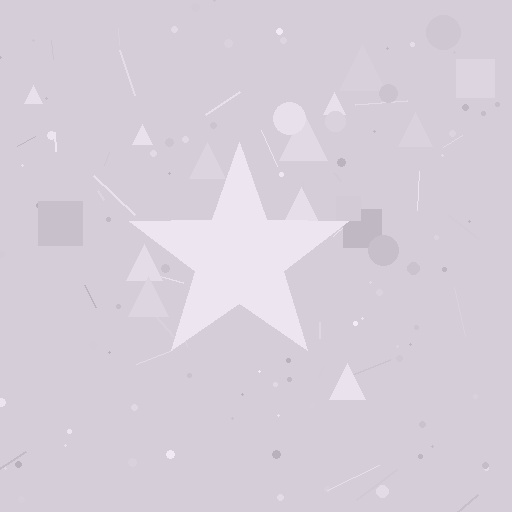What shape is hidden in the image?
A star is hidden in the image.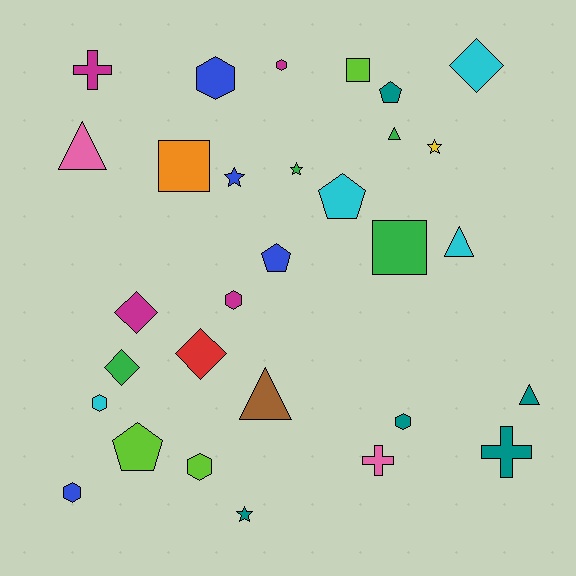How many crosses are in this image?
There are 3 crosses.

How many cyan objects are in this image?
There are 4 cyan objects.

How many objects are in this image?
There are 30 objects.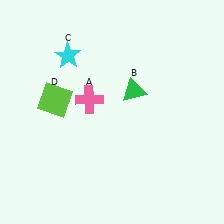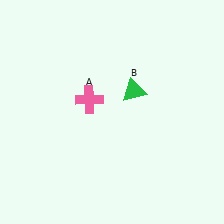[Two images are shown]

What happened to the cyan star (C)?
The cyan star (C) was removed in Image 2. It was in the top-left area of Image 1.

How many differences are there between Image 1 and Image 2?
There are 2 differences between the two images.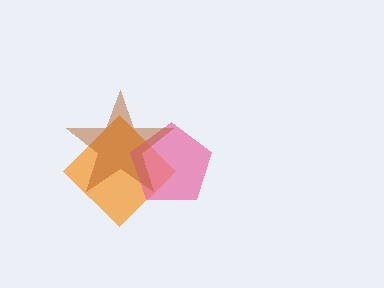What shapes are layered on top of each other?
The layered shapes are: an orange diamond, a pink pentagon, a brown star.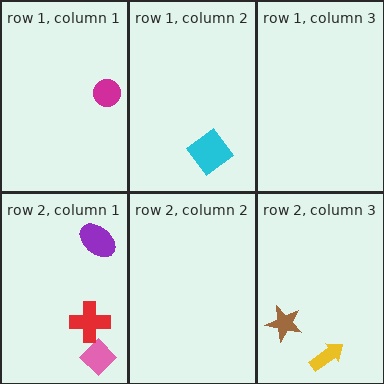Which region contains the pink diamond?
The row 2, column 1 region.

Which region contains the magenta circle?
The row 1, column 1 region.